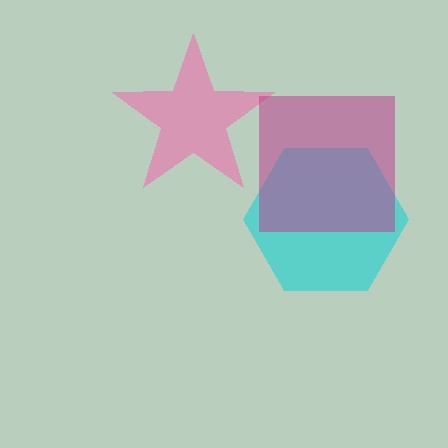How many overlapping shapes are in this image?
There are 3 overlapping shapes in the image.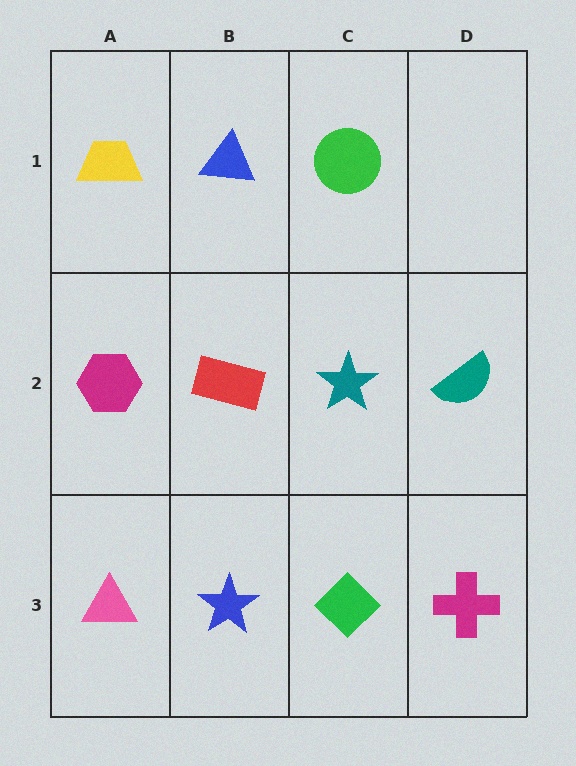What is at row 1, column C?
A green circle.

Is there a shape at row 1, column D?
No, that cell is empty.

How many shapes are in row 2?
4 shapes.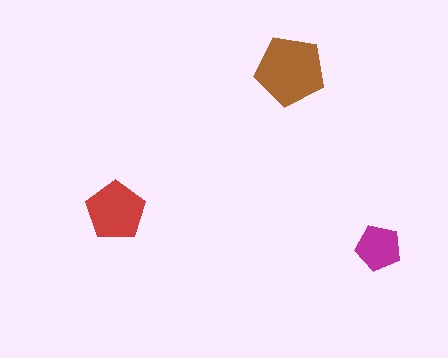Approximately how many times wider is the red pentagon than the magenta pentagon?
About 1.5 times wider.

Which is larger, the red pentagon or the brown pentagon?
The brown one.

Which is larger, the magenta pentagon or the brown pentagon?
The brown one.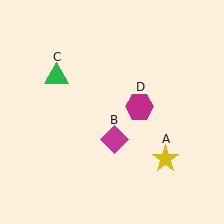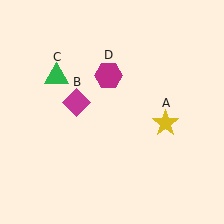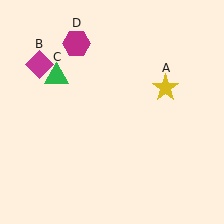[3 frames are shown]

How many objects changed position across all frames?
3 objects changed position: yellow star (object A), magenta diamond (object B), magenta hexagon (object D).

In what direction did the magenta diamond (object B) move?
The magenta diamond (object B) moved up and to the left.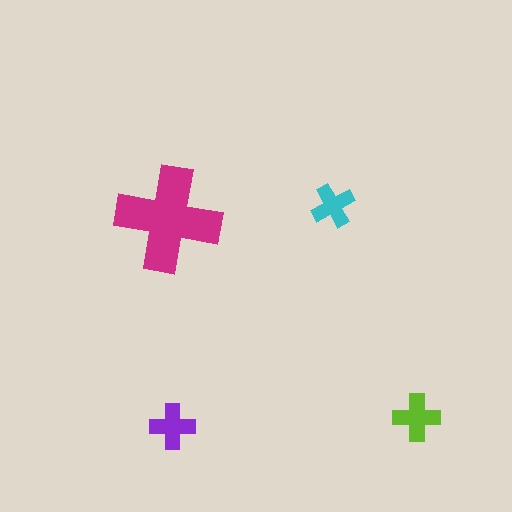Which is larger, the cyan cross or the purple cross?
The purple one.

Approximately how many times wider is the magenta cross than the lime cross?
About 2 times wider.